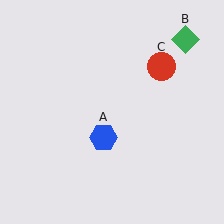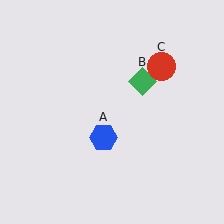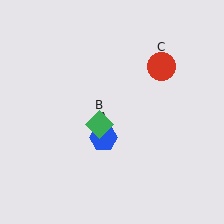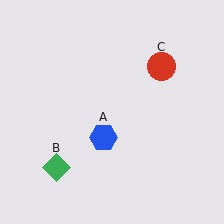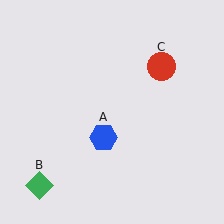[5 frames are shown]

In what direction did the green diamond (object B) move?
The green diamond (object B) moved down and to the left.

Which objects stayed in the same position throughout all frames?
Blue hexagon (object A) and red circle (object C) remained stationary.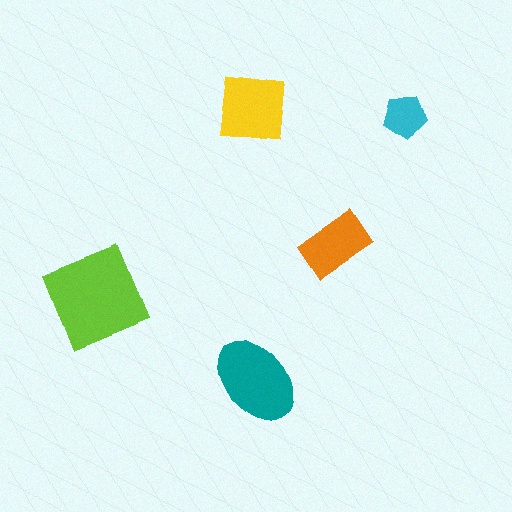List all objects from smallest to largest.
The cyan pentagon, the orange rectangle, the yellow square, the teal ellipse, the lime diamond.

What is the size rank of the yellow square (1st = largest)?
3rd.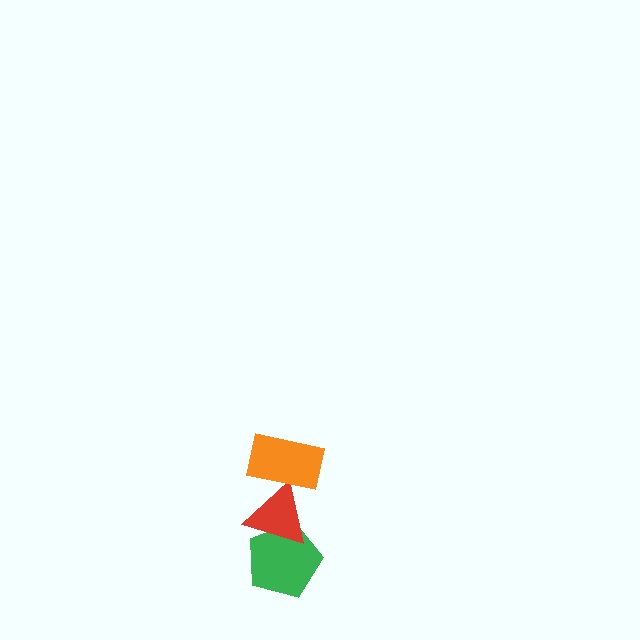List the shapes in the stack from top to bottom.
From top to bottom: the orange rectangle, the red triangle, the green pentagon.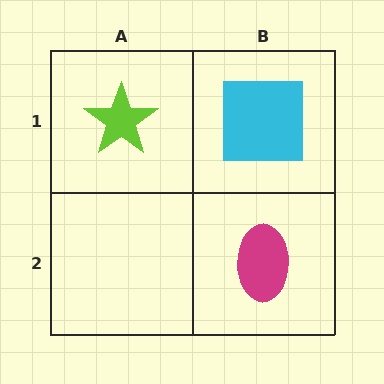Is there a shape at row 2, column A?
No, that cell is empty.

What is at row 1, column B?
A cyan square.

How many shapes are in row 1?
2 shapes.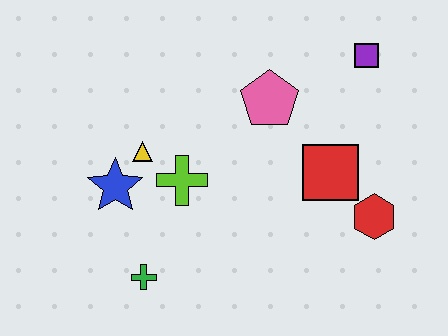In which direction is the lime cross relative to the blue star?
The lime cross is to the right of the blue star.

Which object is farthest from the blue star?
The purple square is farthest from the blue star.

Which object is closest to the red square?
The red hexagon is closest to the red square.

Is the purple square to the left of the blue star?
No